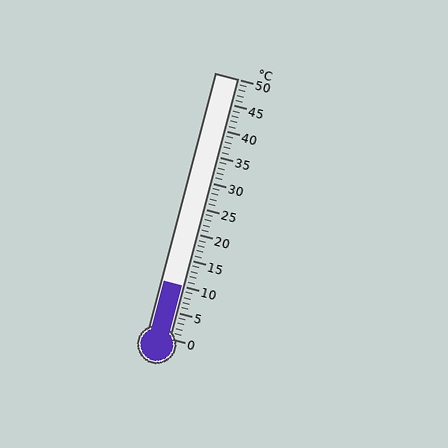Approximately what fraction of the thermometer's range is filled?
The thermometer is filled to approximately 20% of its range.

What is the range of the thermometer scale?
The thermometer scale ranges from 0°C to 50°C.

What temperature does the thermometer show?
The thermometer shows approximately 10°C.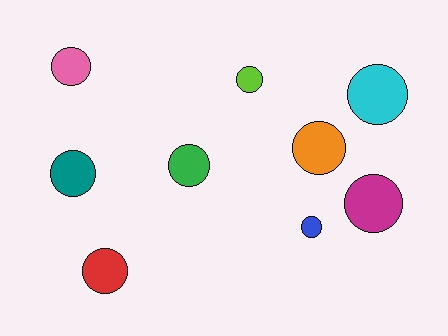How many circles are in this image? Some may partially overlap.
There are 9 circles.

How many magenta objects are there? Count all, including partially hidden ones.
There is 1 magenta object.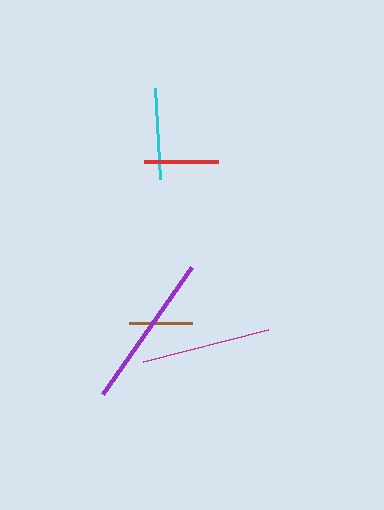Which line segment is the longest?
The purple line is the longest at approximately 155 pixels.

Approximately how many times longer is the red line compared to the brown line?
The red line is approximately 1.2 times the length of the brown line.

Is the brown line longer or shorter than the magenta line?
The magenta line is longer than the brown line.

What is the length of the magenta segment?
The magenta segment is approximately 129 pixels long.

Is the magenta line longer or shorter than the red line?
The magenta line is longer than the red line.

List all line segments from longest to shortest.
From longest to shortest: purple, magenta, cyan, red, brown.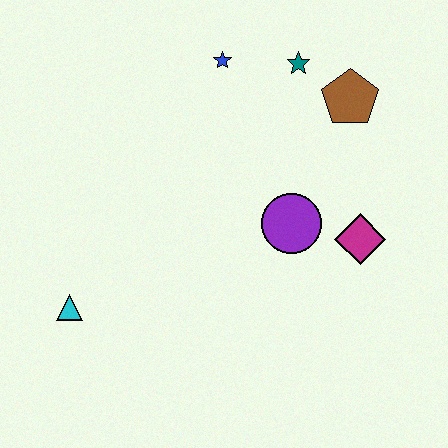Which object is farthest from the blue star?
The cyan triangle is farthest from the blue star.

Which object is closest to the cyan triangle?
The purple circle is closest to the cyan triangle.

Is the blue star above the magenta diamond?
Yes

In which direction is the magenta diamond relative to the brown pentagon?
The magenta diamond is below the brown pentagon.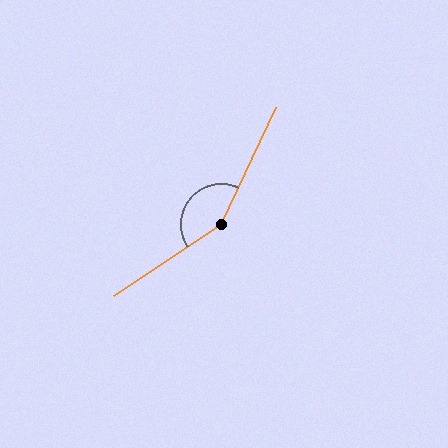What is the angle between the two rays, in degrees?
Approximately 149 degrees.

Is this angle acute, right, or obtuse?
It is obtuse.